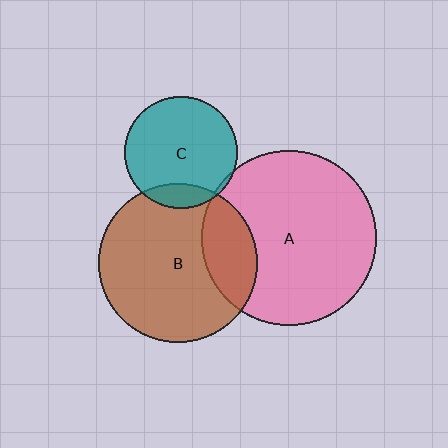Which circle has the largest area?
Circle A (pink).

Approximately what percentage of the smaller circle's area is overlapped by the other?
Approximately 15%.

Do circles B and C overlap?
Yes.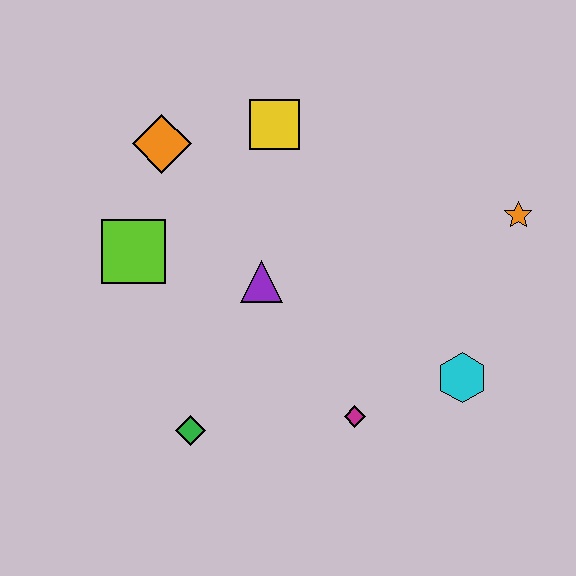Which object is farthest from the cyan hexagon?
The orange diamond is farthest from the cyan hexagon.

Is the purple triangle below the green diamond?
No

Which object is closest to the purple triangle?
The lime square is closest to the purple triangle.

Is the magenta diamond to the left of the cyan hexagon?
Yes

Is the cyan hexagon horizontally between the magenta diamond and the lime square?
No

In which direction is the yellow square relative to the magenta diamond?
The yellow square is above the magenta diamond.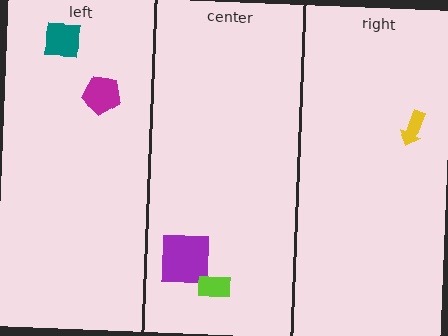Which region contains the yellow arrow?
The right region.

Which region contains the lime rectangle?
The center region.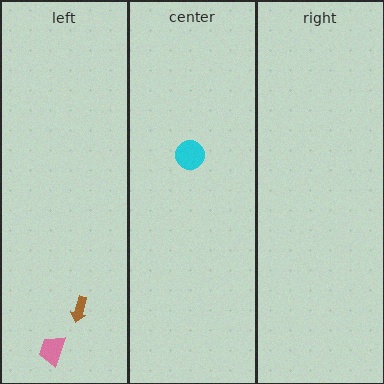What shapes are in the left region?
The pink trapezoid, the brown arrow.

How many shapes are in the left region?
2.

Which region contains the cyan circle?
The center region.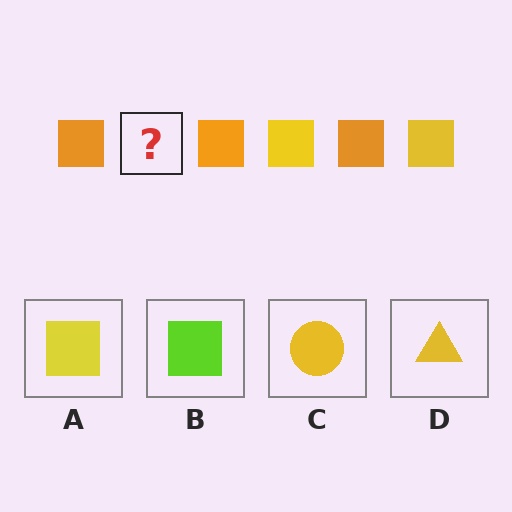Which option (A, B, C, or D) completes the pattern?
A.